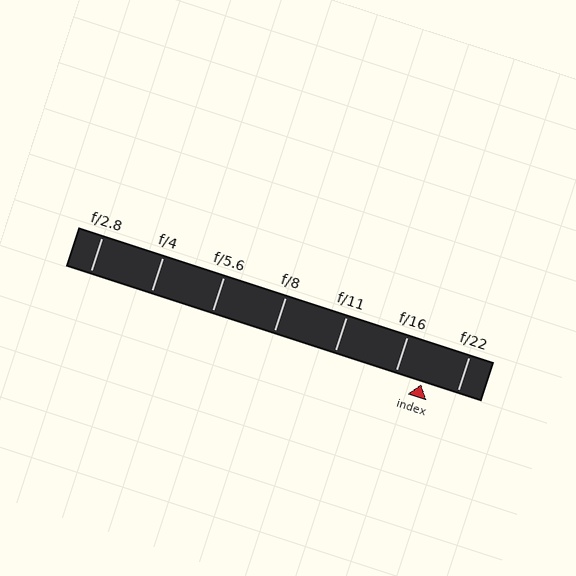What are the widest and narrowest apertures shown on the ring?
The widest aperture shown is f/2.8 and the narrowest is f/22.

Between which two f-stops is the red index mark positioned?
The index mark is between f/16 and f/22.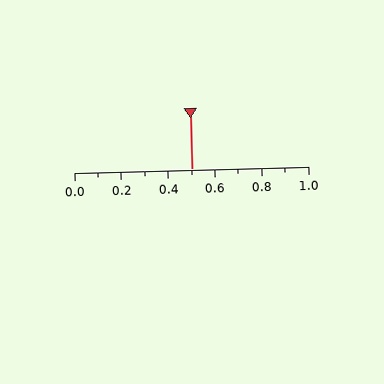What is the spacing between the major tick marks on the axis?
The major ticks are spaced 0.2 apart.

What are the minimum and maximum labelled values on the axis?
The axis runs from 0.0 to 1.0.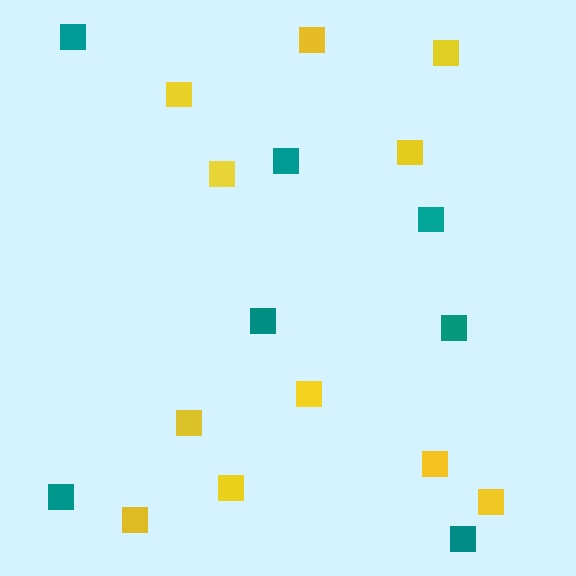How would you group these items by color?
There are 2 groups: one group of teal squares (7) and one group of yellow squares (11).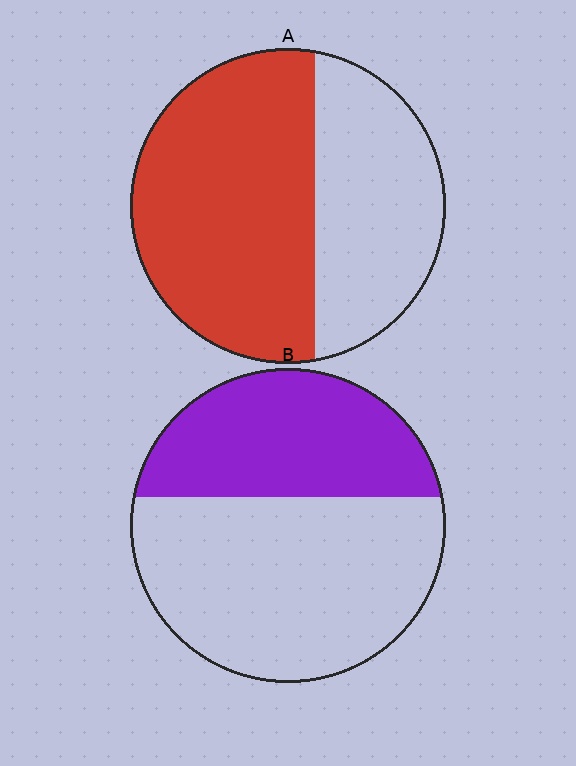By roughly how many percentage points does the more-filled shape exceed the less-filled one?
By roughly 20 percentage points (A over B).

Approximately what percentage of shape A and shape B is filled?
A is approximately 60% and B is approximately 40%.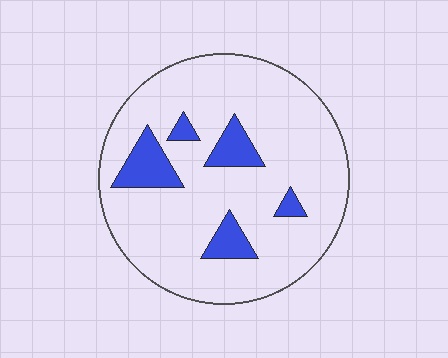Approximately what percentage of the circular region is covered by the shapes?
Approximately 15%.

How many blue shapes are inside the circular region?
5.